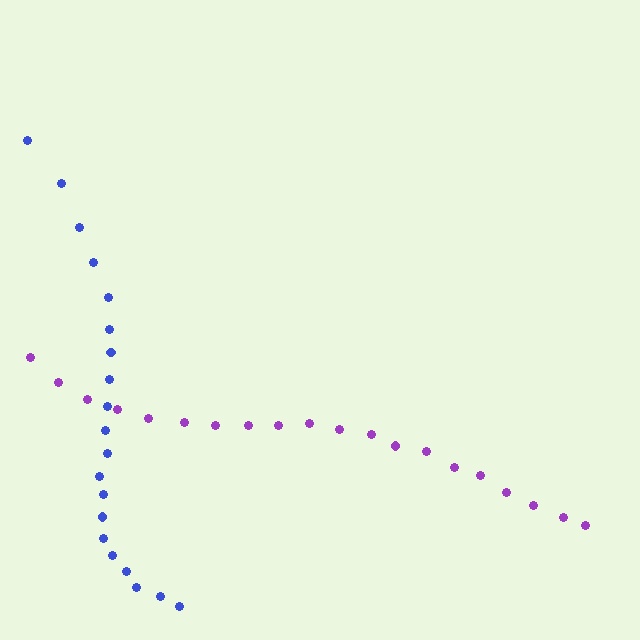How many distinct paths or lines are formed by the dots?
There are 2 distinct paths.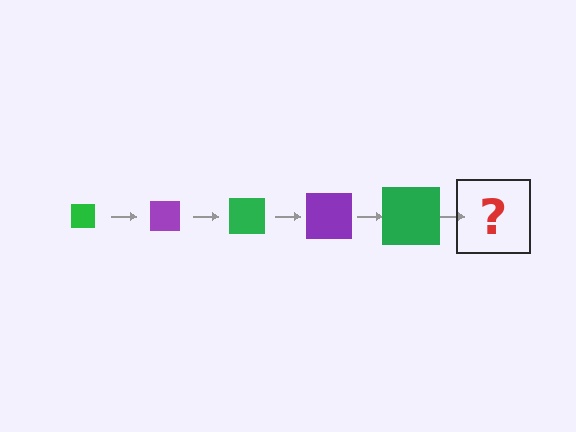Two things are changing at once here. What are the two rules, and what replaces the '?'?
The two rules are that the square grows larger each step and the color cycles through green and purple. The '?' should be a purple square, larger than the previous one.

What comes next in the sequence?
The next element should be a purple square, larger than the previous one.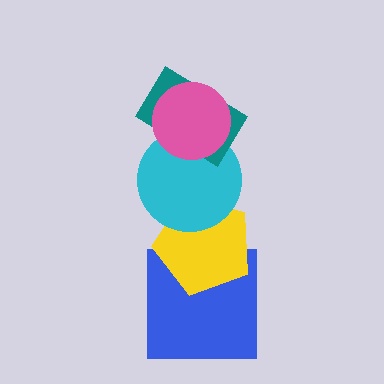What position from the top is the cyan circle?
The cyan circle is 3rd from the top.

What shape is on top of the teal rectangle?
The pink circle is on top of the teal rectangle.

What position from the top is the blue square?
The blue square is 5th from the top.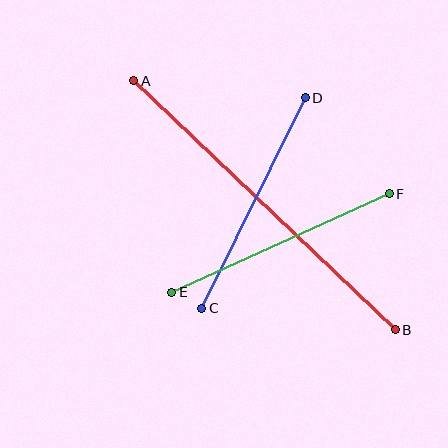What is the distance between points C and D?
The distance is approximately 235 pixels.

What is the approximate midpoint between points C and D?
The midpoint is at approximately (254, 203) pixels.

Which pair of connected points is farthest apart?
Points A and B are farthest apart.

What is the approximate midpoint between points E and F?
The midpoint is at approximately (280, 243) pixels.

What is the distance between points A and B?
The distance is approximately 361 pixels.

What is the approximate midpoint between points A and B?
The midpoint is at approximately (264, 205) pixels.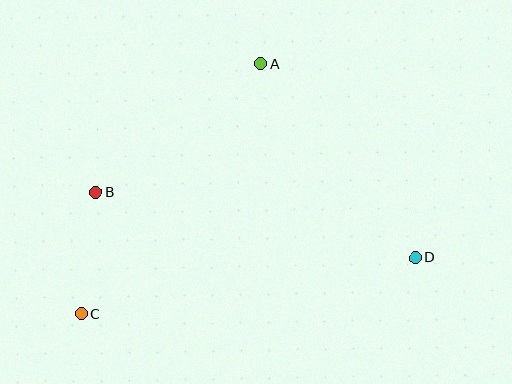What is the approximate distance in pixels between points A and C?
The distance between A and C is approximately 308 pixels.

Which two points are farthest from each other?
Points C and D are farthest from each other.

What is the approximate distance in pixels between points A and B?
The distance between A and B is approximately 209 pixels.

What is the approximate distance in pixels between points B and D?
The distance between B and D is approximately 326 pixels.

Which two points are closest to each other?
Points B and C are closest to each other.